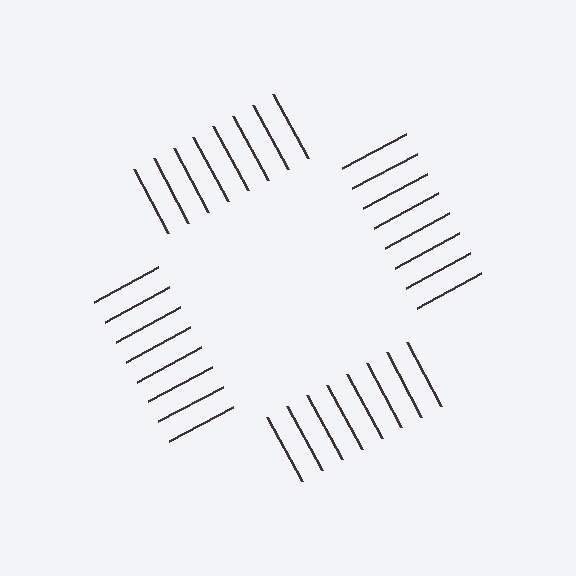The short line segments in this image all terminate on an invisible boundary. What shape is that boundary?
An illusory square — the line segments terminate on its edges but no continuous stroke is drawn.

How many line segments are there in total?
32 — 8 along each of the 4 edges.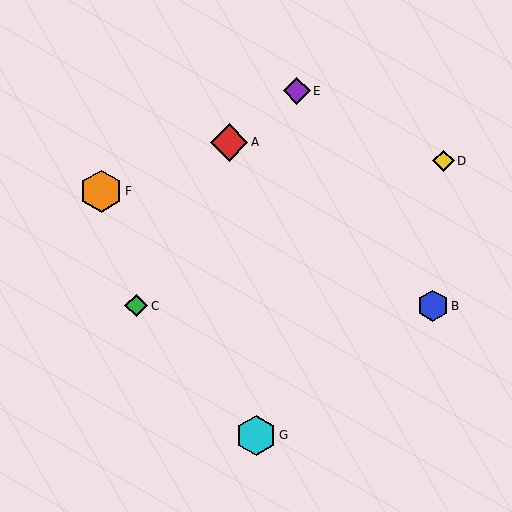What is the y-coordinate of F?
Object F is at y≈191.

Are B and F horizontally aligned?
No, B is at y≈306 and F is at y≈191.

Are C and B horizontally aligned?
Yes, both are at y≈306.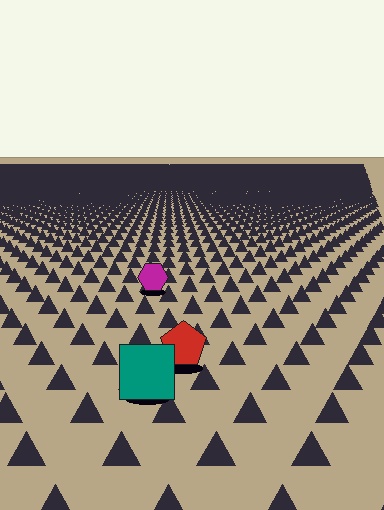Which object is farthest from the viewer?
The magenta hexagon is farthest from the viewer. It appears smaller and the ground texture around it is denser.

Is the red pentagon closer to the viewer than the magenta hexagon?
Yes. The red pentagon is closer — you can tell from the texture gradient: the ground texture is coarser near it.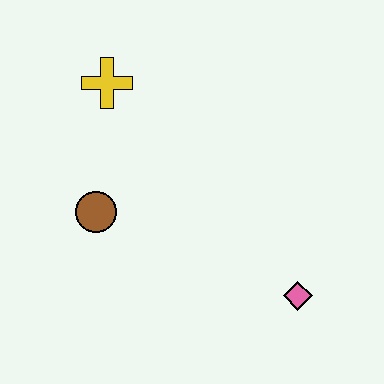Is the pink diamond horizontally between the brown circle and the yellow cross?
No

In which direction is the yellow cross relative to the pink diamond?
The yellow cross is above the pink diamond.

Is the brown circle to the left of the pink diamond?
Yes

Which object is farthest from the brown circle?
The pink diamond is farthest from the brown circle.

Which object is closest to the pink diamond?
The brown circle is closest to the pink diamond.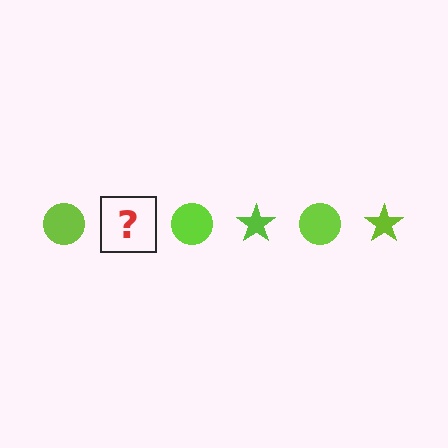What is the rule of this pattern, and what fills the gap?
The rule is that the pattern cycles through circle, star shapes in lime. The gap should be filled with a lime star.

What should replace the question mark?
The question mark should be replaced with a lime star.